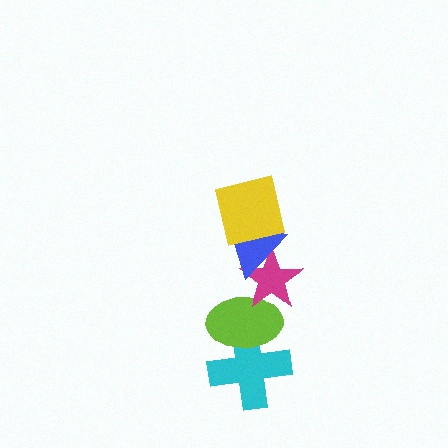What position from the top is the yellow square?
The yellow square is 1st from the top.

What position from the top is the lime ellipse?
The lime ellipse is 4th from the top.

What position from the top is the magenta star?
The magenta star is 3rd from the top.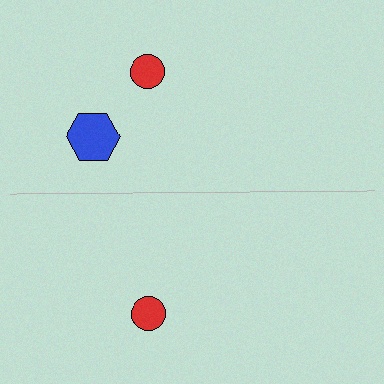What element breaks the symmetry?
A blue hexagon is missing from the bottom side.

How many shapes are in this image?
There are 3 shapes in this image.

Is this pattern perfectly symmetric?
No, the pattern is not perfectly symmetric. A blue hexagon is missing from the bottom side.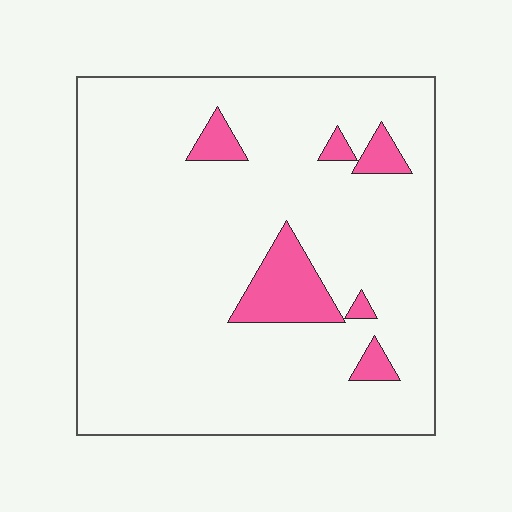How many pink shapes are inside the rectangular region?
6.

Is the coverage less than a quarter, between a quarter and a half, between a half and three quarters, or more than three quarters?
Less than a quarter.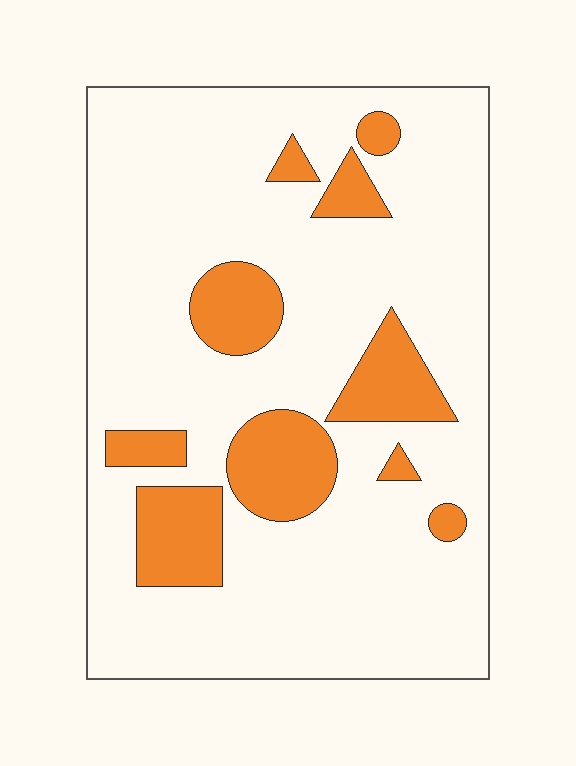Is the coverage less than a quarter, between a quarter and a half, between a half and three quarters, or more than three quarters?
Less than a quarter.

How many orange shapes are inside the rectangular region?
10.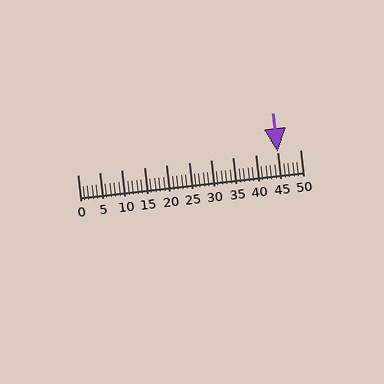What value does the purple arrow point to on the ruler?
The purple arrow points to approximately 45.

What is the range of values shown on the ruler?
The ruler shows values from 0 to 50.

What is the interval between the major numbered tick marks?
The major tick marks are spaced 5 units apart.